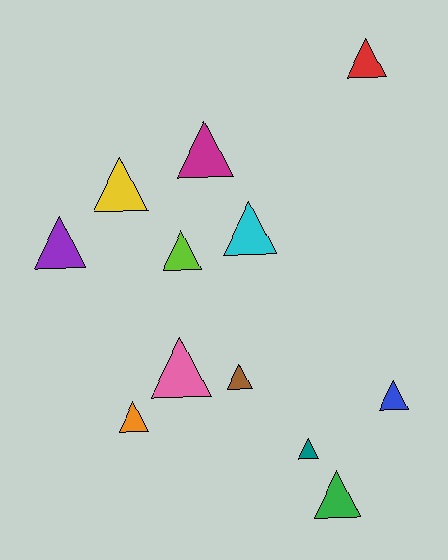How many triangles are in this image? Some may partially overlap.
There are 12 triangles.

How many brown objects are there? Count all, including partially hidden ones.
There is 1 brown object.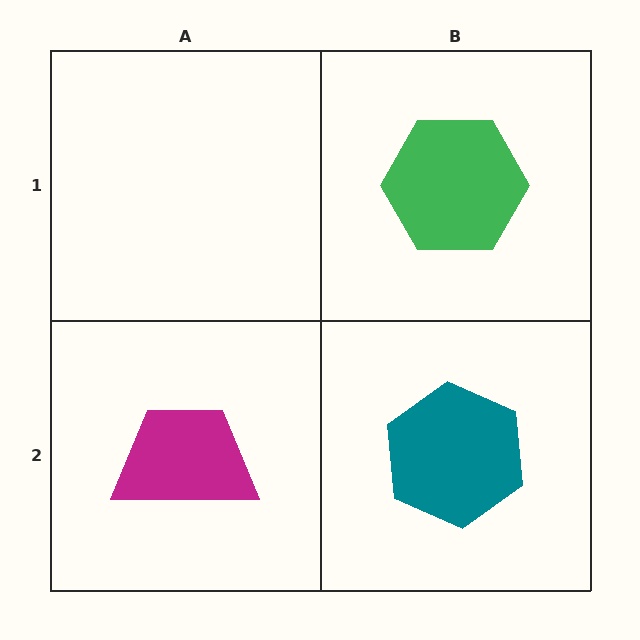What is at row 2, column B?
A teal hexagon.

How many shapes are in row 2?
2 shapes.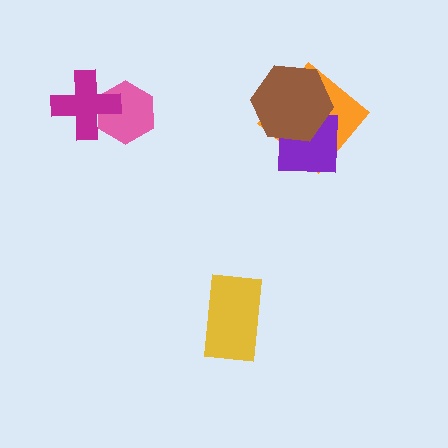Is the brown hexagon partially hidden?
No, no other shape covers it.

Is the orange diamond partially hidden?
Yes, it is partially covered by another shape.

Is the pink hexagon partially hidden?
Yes, it is partially covered by another shape.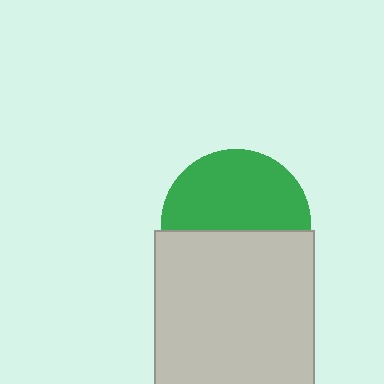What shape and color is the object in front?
The object in front is a light gray square.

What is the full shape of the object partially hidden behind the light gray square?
The partially hidden object is a green circle.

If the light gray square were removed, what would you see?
You would see the complete green circle.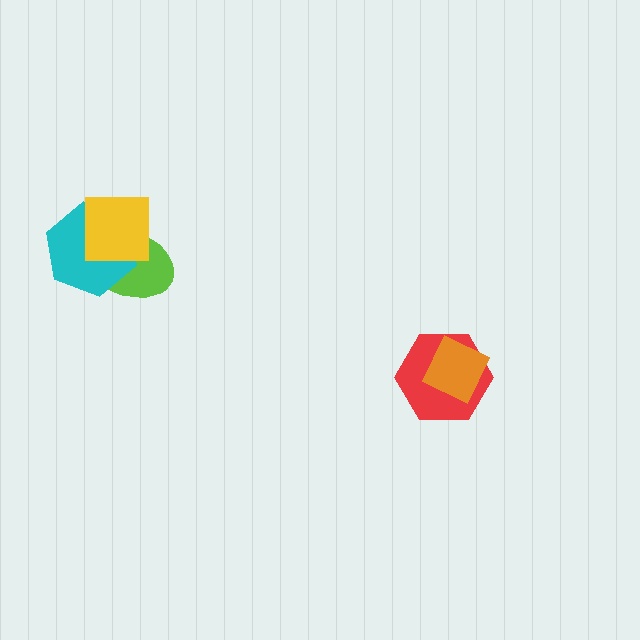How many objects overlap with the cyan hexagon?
2 objects overlap with the cyan hexagon.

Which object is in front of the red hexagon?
The orange square is in front of the red hexagon.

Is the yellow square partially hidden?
No, no other shape covers it.